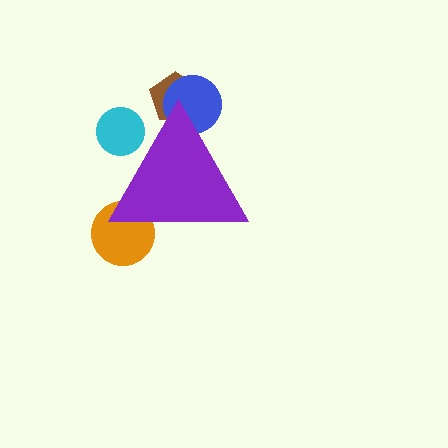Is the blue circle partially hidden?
Yes, the blue circle is partially hidden behind the purple triangle.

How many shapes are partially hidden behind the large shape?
4 shapes are partially hidden.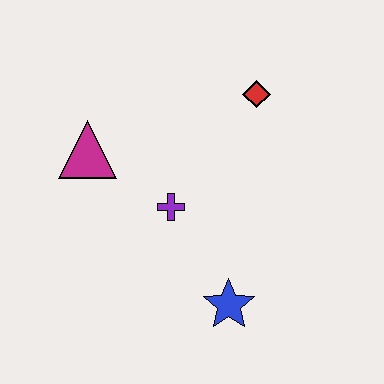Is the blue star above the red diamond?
No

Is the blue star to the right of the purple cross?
Yes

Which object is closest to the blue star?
The purple cross is closest to the blue star.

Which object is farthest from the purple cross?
The red diamond is farthest from the purple cross.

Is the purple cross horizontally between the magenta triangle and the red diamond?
Yes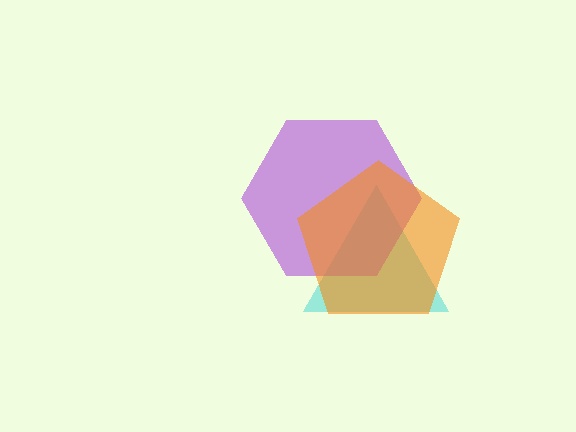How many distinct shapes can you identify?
There are 3 distinct shapes: a cyan triangle, a purple hexagon, an orange pentagon.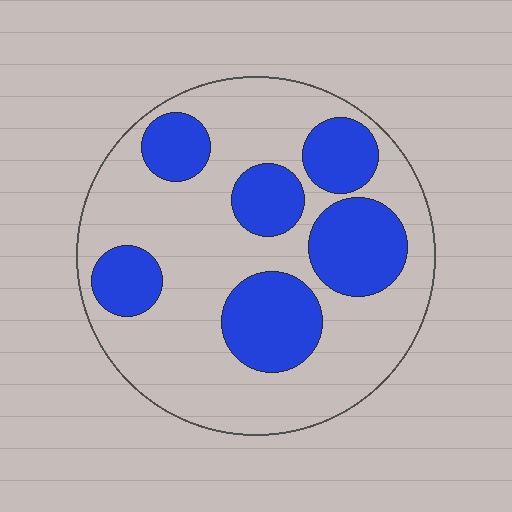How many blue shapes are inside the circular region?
6.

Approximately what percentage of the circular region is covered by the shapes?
Approximately 30%.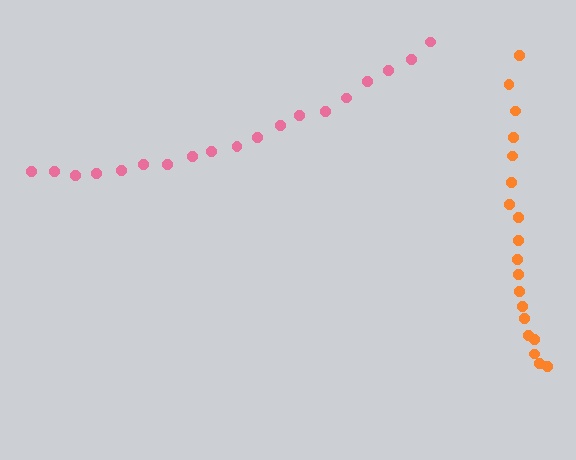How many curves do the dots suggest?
There are 2 distinct paths.